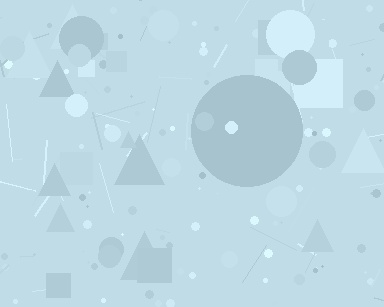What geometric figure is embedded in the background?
A circle is embedded in the background.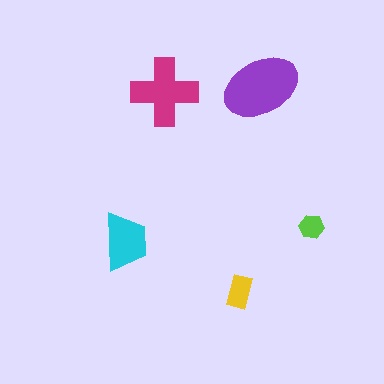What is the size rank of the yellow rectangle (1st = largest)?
4th.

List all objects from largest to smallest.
The purple ellipse, the magenta cross, the cyan trapezoid, the yellow rectangle, the lime hexagon.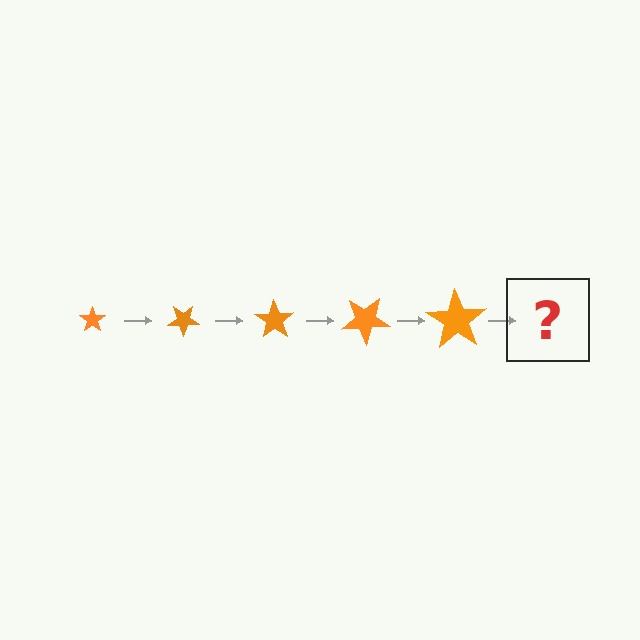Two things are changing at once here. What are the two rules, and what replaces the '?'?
The two rules are that the star grows larger each step and it rotates 35 degrees each step. The '?' should be a star, larger than the previous one and rotated 175 degrees from the start.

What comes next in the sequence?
The next element should be a star, larger than the previous one and rotated 175 degrees from the start.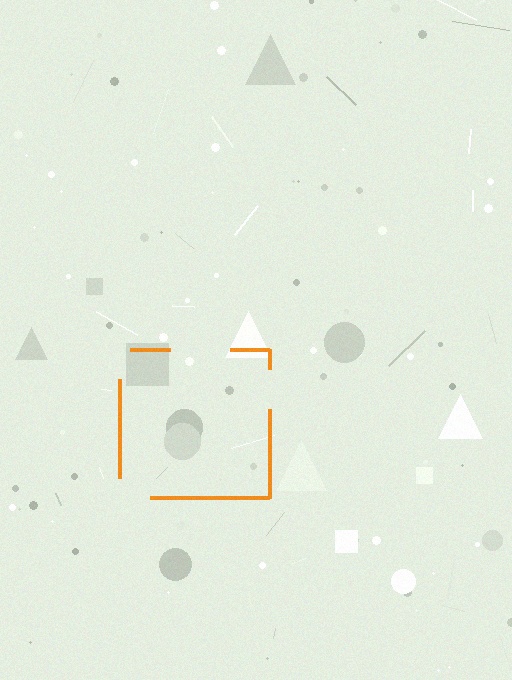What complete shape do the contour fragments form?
The contour fragments form a square.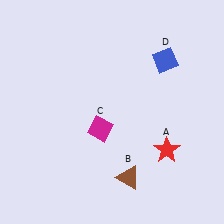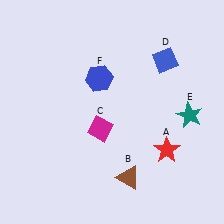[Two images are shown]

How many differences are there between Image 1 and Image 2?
There are 2 differences between the two images.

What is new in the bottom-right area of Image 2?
A teal star (E) was added in the bottom-right area of Image 2.